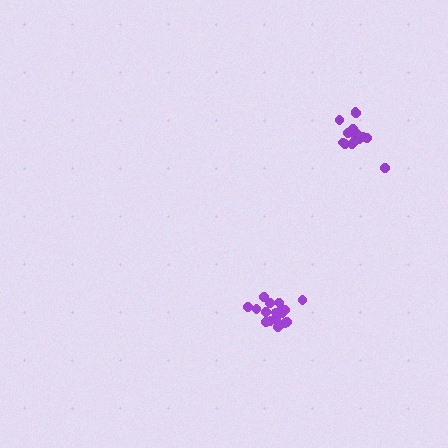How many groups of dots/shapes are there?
There are 2 groups.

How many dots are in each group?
Group 1: 17 dots, Group 2: 15 dots (32 total).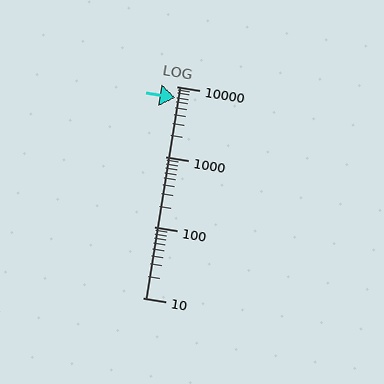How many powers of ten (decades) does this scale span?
The scale spans 3 decades, from 10 to 10000.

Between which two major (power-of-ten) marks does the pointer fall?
The pointer is between 1000 and 10000.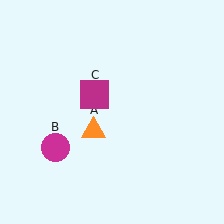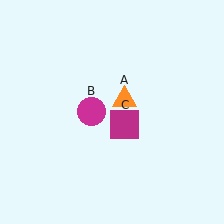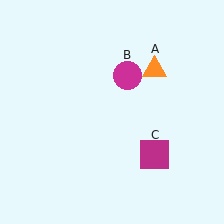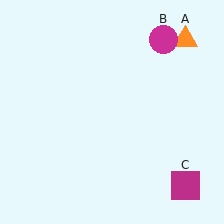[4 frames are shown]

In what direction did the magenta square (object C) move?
The magenta square (object C) moved down and to the right.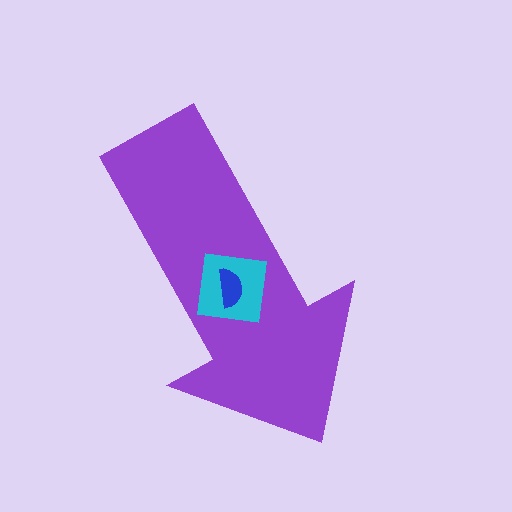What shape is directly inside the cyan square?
The blue semicircle.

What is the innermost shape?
The blue semicircle.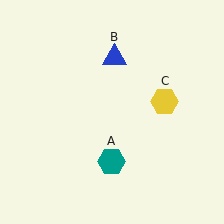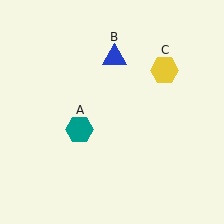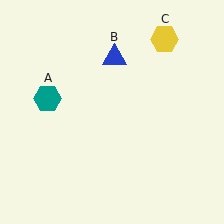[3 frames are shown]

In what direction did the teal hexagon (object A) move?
The teal hexagon (object A) moved up and to the left.